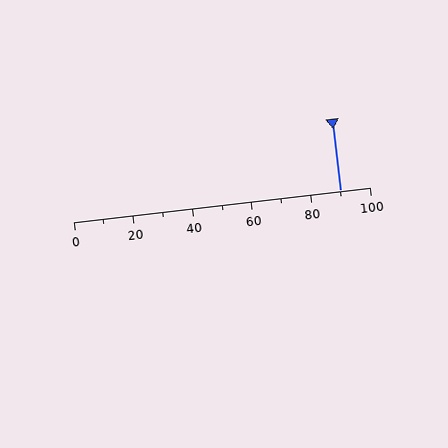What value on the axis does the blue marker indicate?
The marker indicates approximately 90.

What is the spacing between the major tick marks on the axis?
The major ticks are spaced 20 apart.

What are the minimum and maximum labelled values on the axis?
The axis runs from 0 to 100.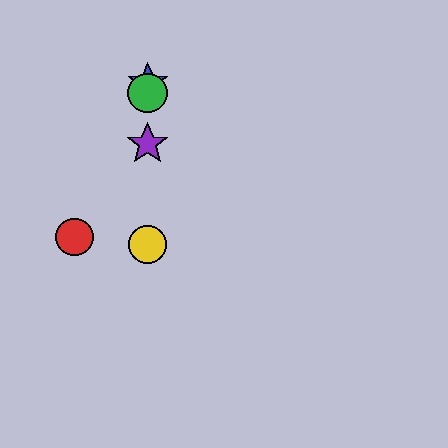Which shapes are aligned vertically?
The blue star, the green circle, the yellow circle, the purple star are aligned vertically.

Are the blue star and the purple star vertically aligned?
Yes, both are at x≈148.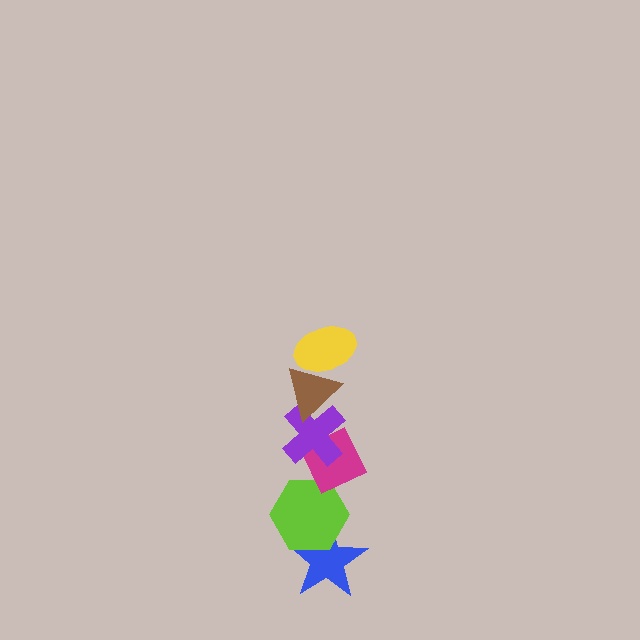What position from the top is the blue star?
The blue star is 6th from the top.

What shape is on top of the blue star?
The lime hexagon is on top of the blue star.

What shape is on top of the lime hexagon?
The magenta diamond is on top of the lime hexagon.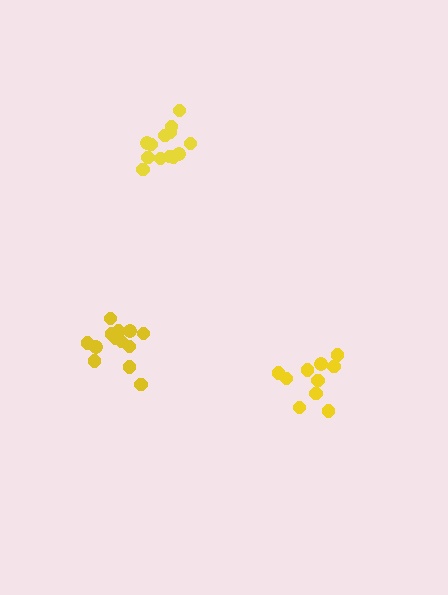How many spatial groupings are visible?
There are 3 spatial groupings.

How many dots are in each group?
Group 1: 13 dots, Group 2: 10 dots, Group 3: 13 dots (36 total).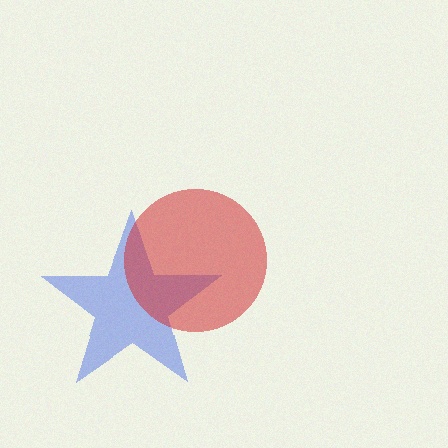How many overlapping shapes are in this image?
There are 2 overlapping shapes in the image.